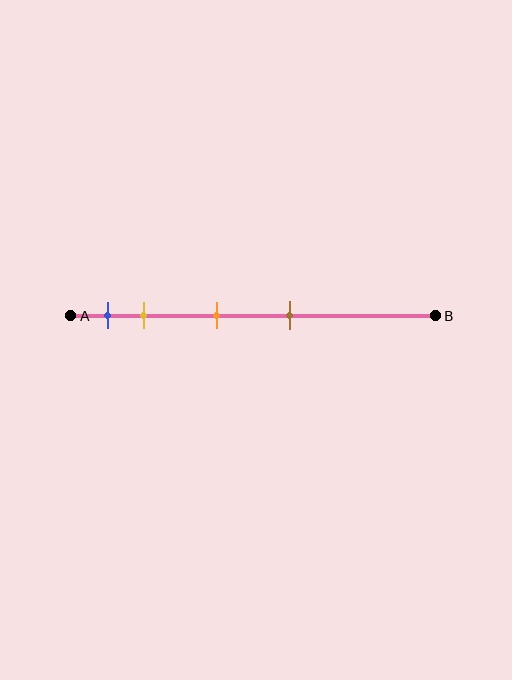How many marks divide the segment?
There are 4 marks dividing the segment.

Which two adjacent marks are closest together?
The blue and yellow marks are the closest adjacent pair.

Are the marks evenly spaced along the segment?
No, the marks are not evenly spaced.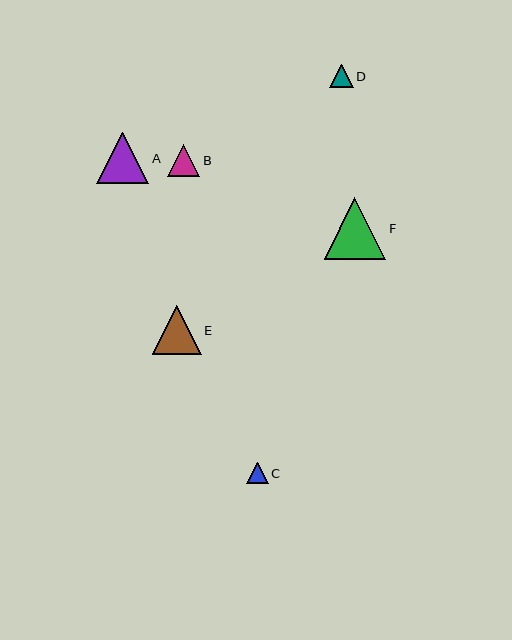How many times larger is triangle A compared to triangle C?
Triangle A is approximately 2.4 times the size of triangle C.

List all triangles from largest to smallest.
From largest to smallest: F, A, E, B, D, C.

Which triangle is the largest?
Triangle F is the largest with a size of approximately 62 pixels.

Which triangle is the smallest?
Triangle C is the smallest with a size of approximately 21 pixels.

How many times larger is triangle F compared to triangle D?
Triangle F is approximately 2.6 times the size of triangle D.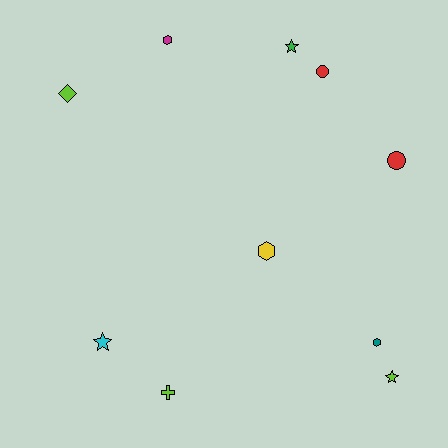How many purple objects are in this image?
There are no purple objects.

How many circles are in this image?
There are 2 circles.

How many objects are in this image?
There are 10 objects.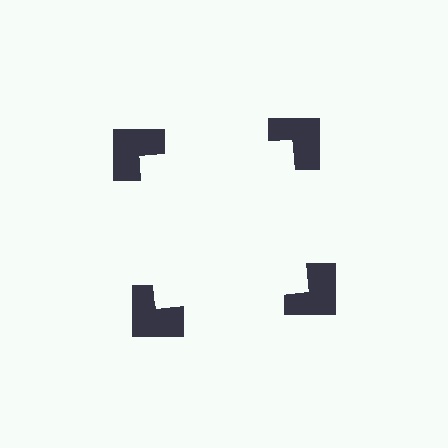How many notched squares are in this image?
There are 4 — one at each vertex of the illusory square.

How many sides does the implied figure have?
4 sides.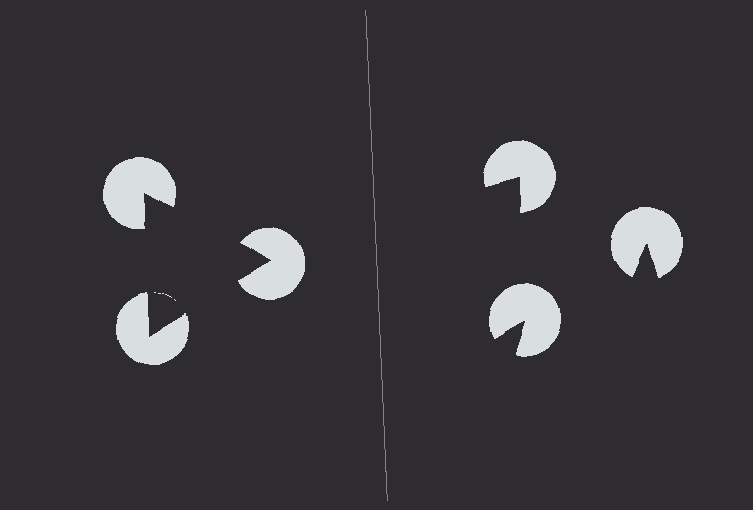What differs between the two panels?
The pac-man discs are positioned identically on both sides; only the wedge orientations differ. On the left they align to a triangle; on the right they are misaligned.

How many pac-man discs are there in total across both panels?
6 — 3 on each side.